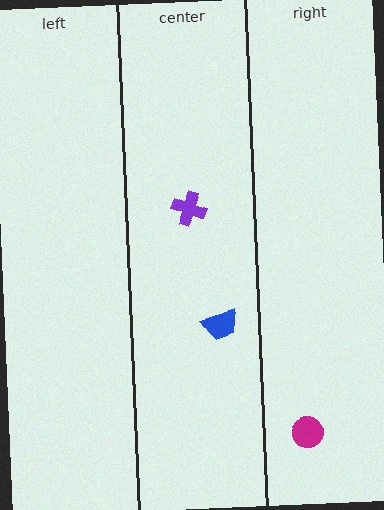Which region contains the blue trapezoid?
The center region.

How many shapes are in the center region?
2.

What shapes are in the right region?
The magenta circle.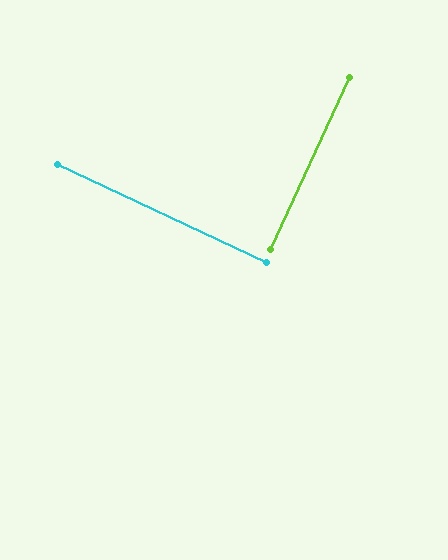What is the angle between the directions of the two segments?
Approximately 89 degrees.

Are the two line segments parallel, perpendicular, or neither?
Perpendicular — they meet at approximately 89°.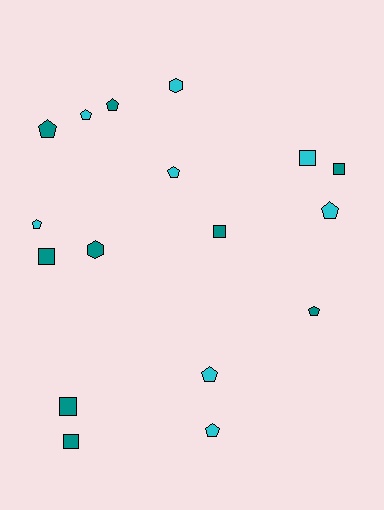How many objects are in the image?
There are 17 objects.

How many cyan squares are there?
There is 1 cyan square.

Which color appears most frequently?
Teal, with 9 objects.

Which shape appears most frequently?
Pentagon, with 9 objects.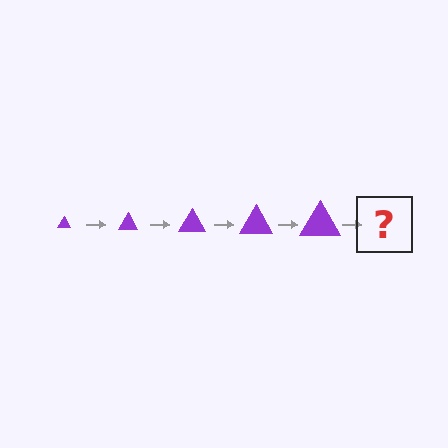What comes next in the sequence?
The next element should be a purple triangle, larger than the previous one.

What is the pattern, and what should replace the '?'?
The pattern is that the triangle gets progressively larger each step. The '?' should be a purple triangle, larger than the previous one.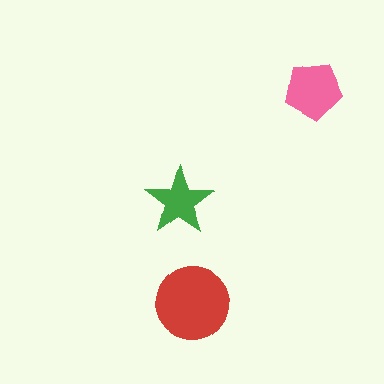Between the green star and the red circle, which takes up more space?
The red circle.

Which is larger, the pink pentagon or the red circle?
The red circle.